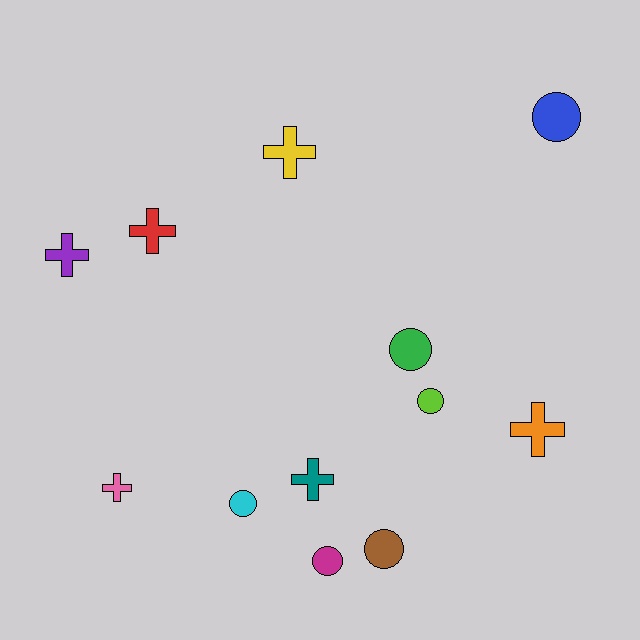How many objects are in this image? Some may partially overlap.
There are 12 objects.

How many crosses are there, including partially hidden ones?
There are 6 crosses.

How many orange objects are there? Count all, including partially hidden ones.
There is 1 orange object.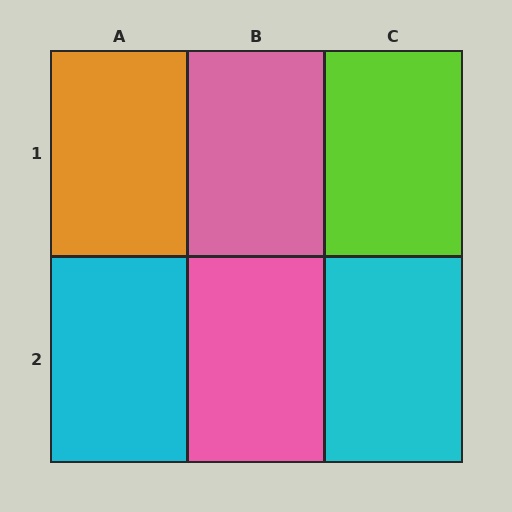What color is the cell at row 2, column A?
Cyan.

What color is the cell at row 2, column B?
Pink.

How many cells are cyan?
2 cells are cyan.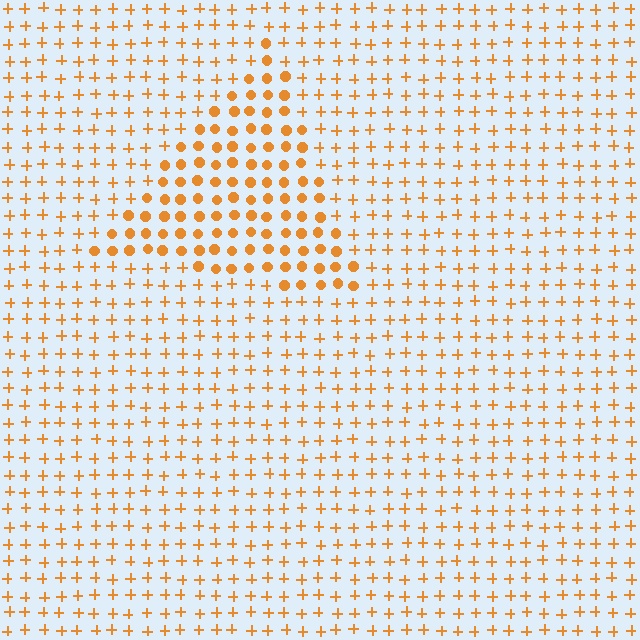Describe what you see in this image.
The image is filled with small orange elements arranged in a uniform grid. A triangle-shaped region contains circles, while the surrounding area contains plus signs. The boundary is defined purely by the change in element shape.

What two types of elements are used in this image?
The image uses circles inside the triangle region and plus signs outside it.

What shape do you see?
I see a triangle.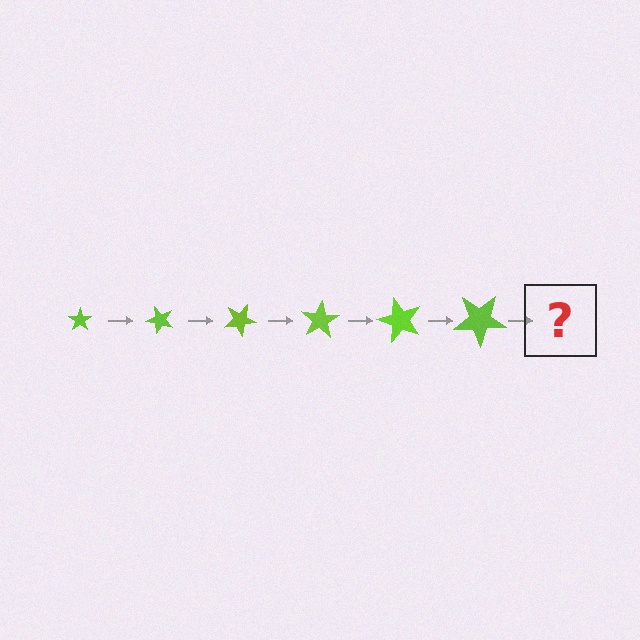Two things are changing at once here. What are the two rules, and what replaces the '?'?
The two rules are that the star grows larger each step and it rotates 50 degrees each step. The '?' should be a star, larger than the previous one and rotated 300 degrees from the start.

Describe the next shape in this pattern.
It should be a star, larger than the previous one and rotated 300 degrees from the start.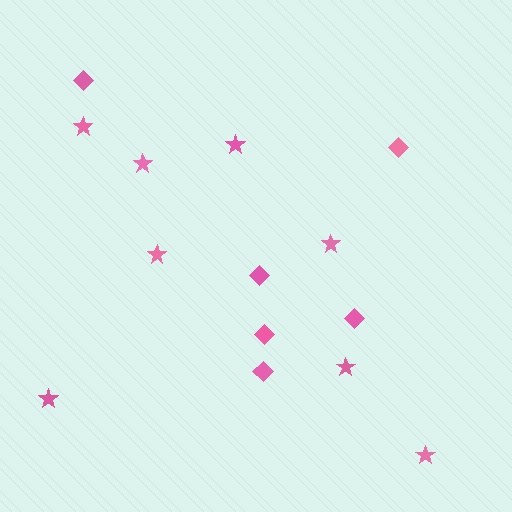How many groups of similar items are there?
There are 2 groups: one group of diamonds (6) and one group of stars (8).